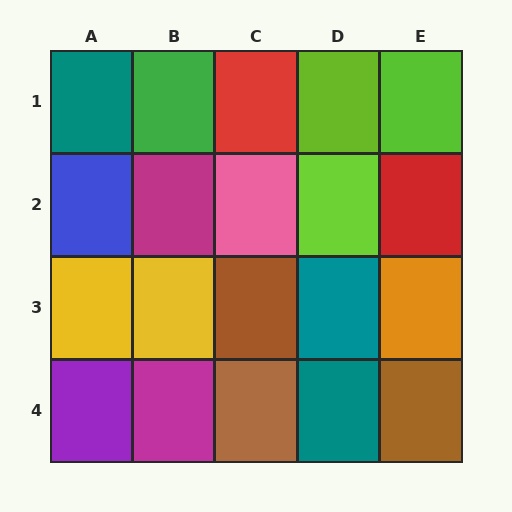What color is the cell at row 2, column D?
Lime.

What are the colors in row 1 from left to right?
Teal, green, red, lime, lime.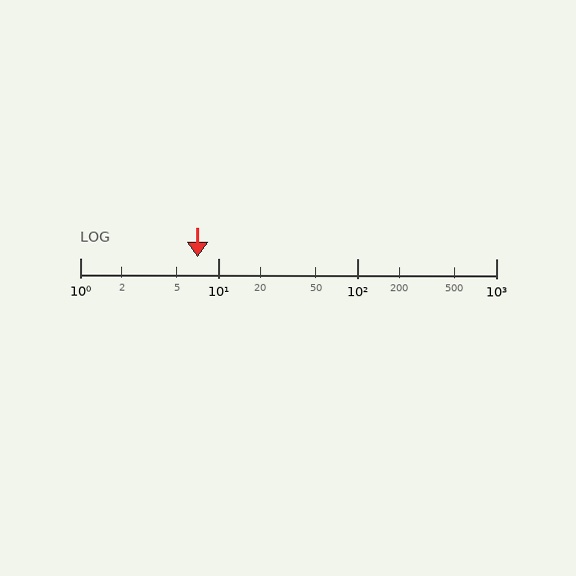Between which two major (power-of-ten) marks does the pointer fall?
The pointer is between 1 and 10.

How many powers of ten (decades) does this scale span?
The scale spans 3 decades, from 1 to 1000.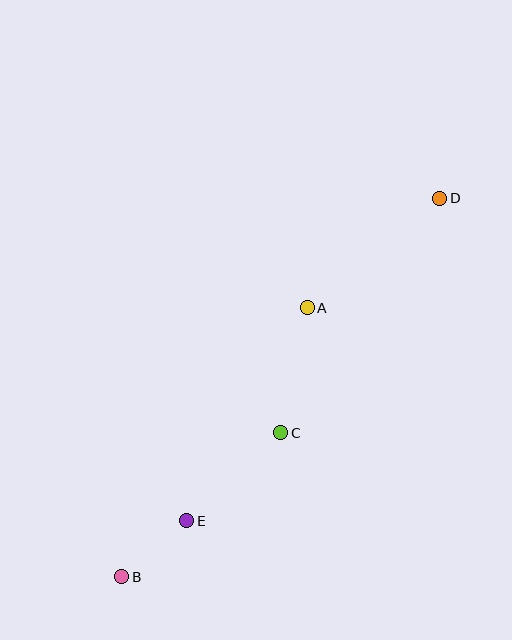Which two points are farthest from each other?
Points B and D are farthest from each other.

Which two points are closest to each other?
Points B and E are closest to each other.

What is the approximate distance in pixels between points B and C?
The distance between B and C is approximately 215 pixels.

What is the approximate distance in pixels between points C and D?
The distance between C and D is approximately 283 pixels.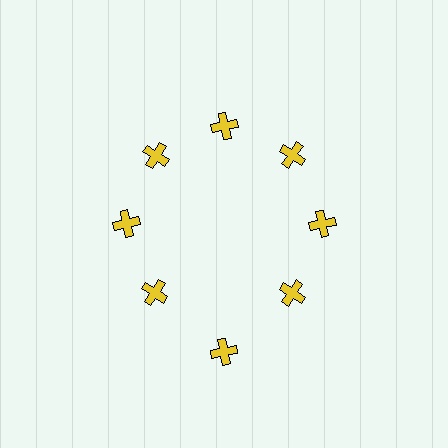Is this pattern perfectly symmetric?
No. The 8 yellow crosses are arranged in a ring, but one element near the 6 o'clock position is pushed outward from the center, breaking the 8-fold rotational symmetry.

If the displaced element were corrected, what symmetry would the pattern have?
It would have 8-fold rotational symmetry — the pattern would map onto itself every 45 degrees.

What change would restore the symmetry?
The symmetry would be restored by moving it inward, back onto the ring so that all 8 crosses sit at equal angles and equal distance from the center.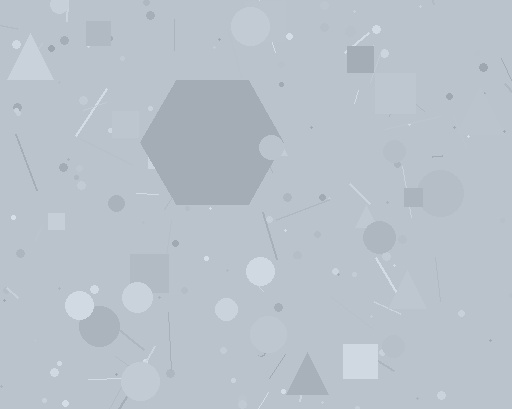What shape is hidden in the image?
A hexagon is hidden in the image.